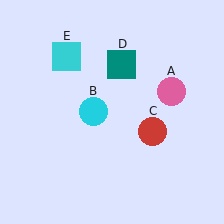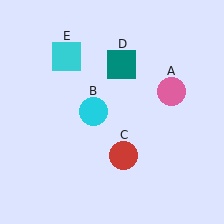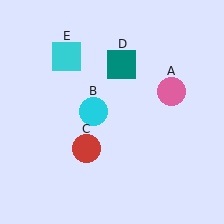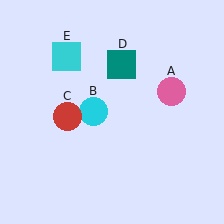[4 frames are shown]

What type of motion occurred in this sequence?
The red circle (object C) rotated clockwise around the center of the scene.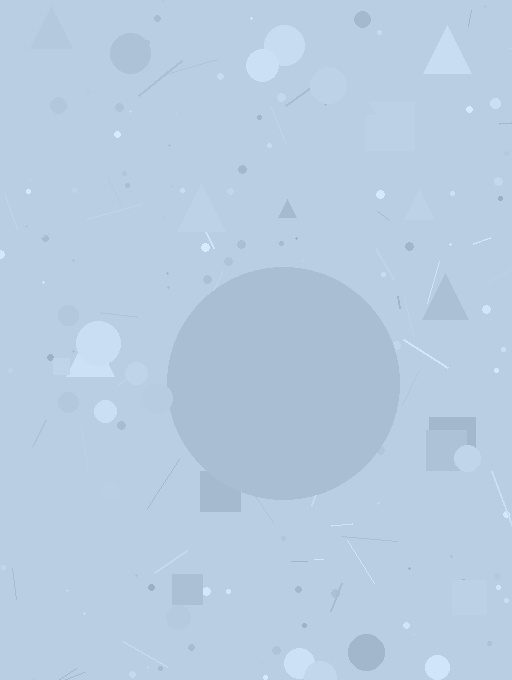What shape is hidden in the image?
A circle is hidden in the image.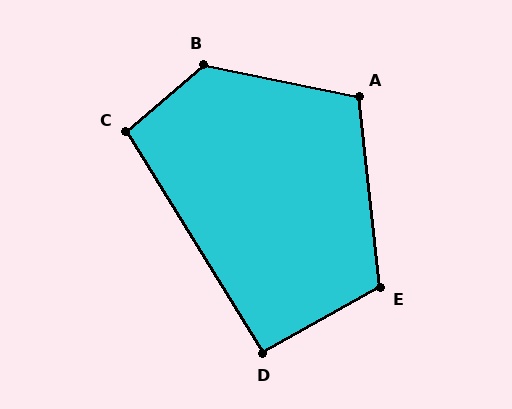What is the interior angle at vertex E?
Approximately 113 degrees (obtuse).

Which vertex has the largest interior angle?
B, at approximately 128 degrees.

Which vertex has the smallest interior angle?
D, at approximately 92 degrees.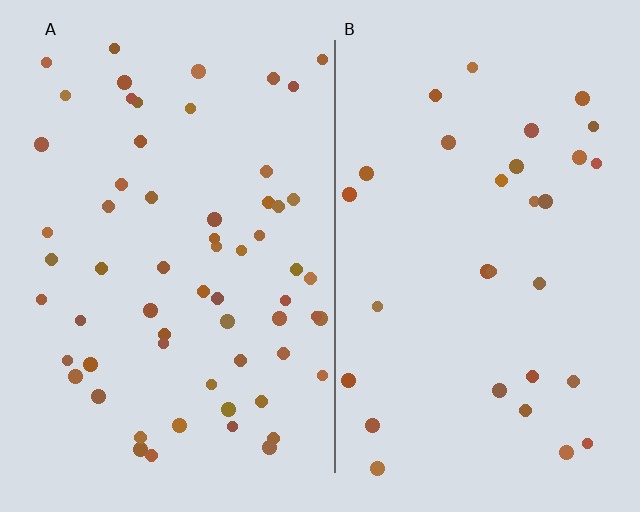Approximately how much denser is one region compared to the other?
Approximately 2.0× — region A over region B.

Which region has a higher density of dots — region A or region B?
A (the left).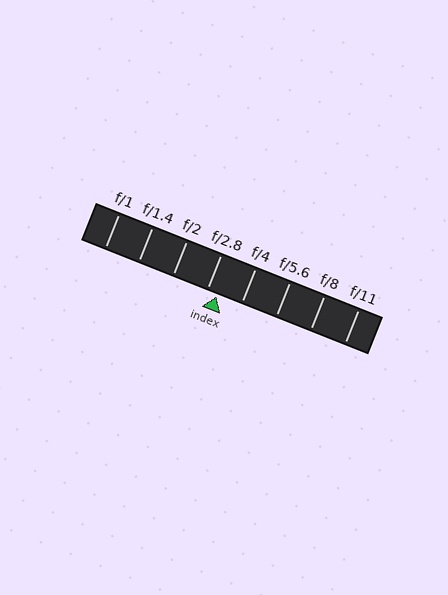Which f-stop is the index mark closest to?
The index mark is closest to f/2.8.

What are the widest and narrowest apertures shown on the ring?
The widest aperture shown is f/1 and the narrowest is f/11.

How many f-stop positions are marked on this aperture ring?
There are 8 f-stop positions marked.